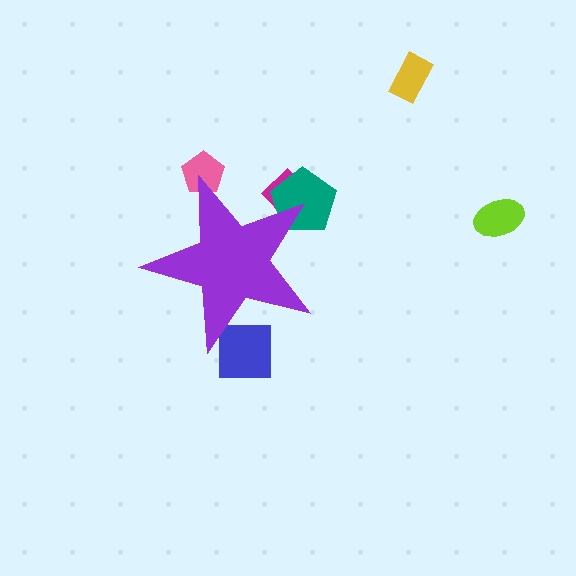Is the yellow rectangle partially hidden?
No, the yellow rectangle is fully visible.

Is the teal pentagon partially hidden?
Yes, the teal pentagon is partially hidden behind the purple star.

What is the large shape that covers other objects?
A purple star.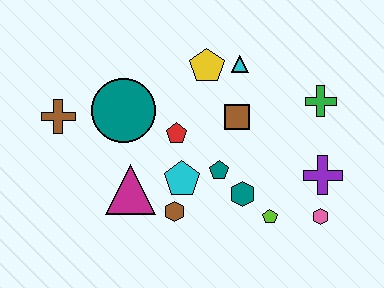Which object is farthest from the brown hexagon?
The green cross is farthest from the brown hexagon.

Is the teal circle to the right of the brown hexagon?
No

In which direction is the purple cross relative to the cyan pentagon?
The purple cross is to the right of the cyan pentagon.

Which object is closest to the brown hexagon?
The cyan pentagon is closest to the brown hexagon.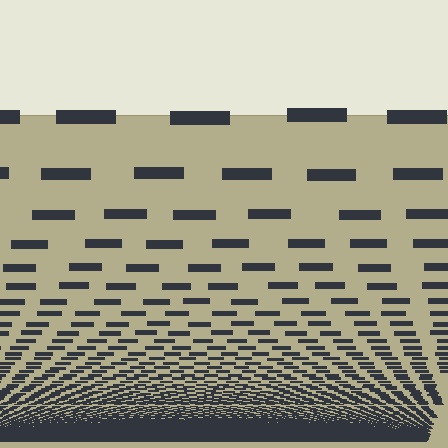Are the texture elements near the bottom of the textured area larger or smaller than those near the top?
Smaller. The gradient is inverted — elements near the bottom are smaller and denser.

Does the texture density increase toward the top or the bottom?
Density increases toward the bottom.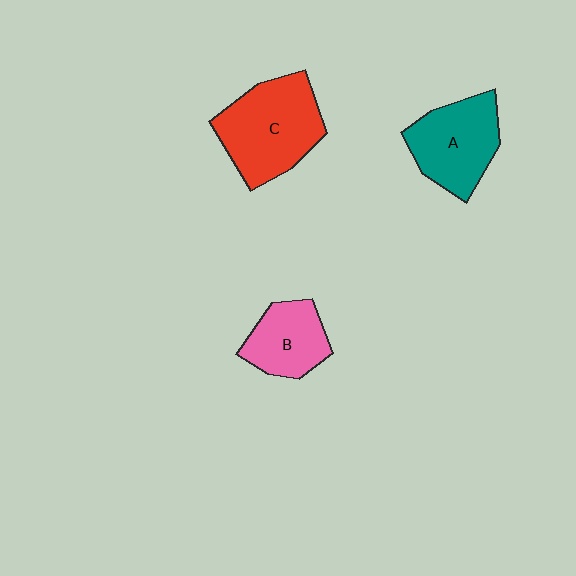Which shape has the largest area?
Shape C (red).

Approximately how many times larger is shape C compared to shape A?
Approximately 1.2 times.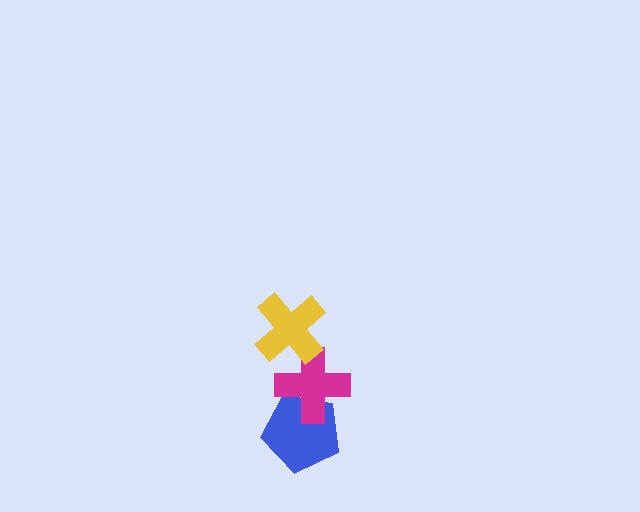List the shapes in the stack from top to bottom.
From top to bottom: the yellow cross, the magenta cross, the blue pentagon.